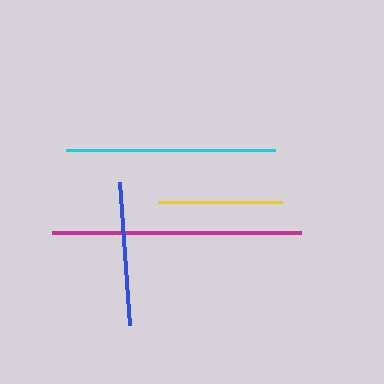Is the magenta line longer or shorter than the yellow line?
The magenta line is longer than the yellow line.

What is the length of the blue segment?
The blue segment is approximately 144 pixels long.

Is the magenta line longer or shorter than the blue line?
The magenta line is longer than the blue line.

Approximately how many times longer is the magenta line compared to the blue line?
The magenta line is approximately 1.7 times the length of the blue line.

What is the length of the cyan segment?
The cyan segment is approximately 208 pixels long.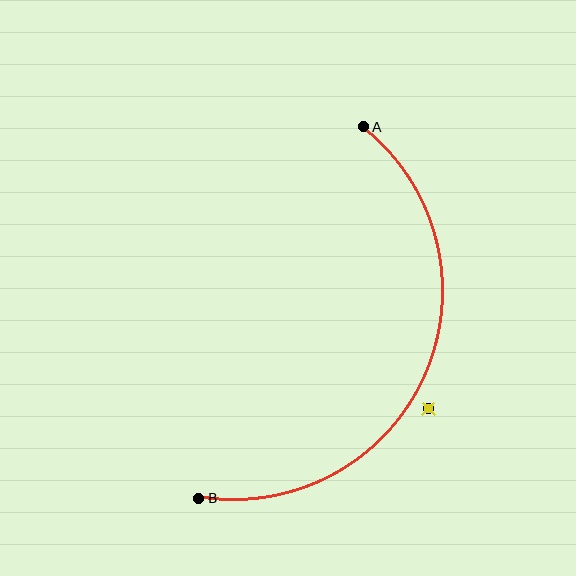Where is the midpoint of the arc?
The arc midpoint is the point on the curve farthest from the straight line joining A and B. It sits to the right of that line.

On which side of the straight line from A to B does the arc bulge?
The arc bulges to the right of the straight line connecting A and B.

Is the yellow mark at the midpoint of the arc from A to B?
No — the yellow mark does not lie on the arc at all. It sits slightly outside the curve.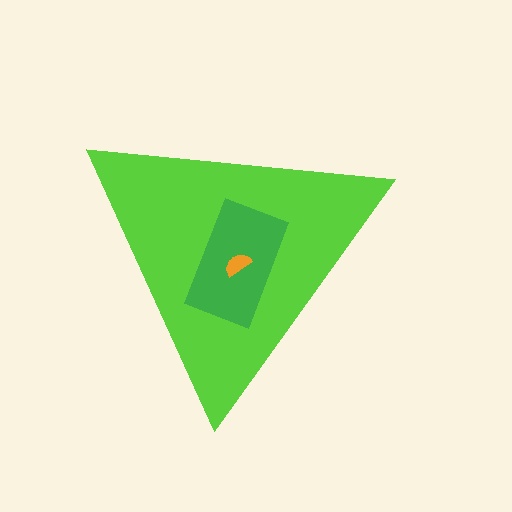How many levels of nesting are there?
3.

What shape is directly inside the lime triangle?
The green rectangle.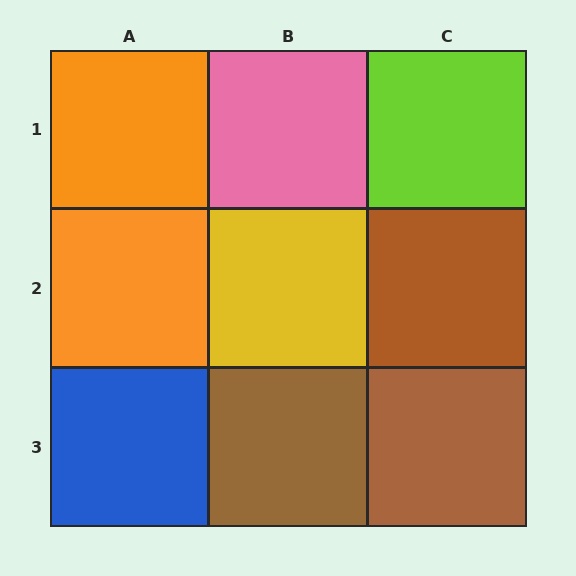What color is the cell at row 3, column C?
Brown.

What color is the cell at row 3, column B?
Brown.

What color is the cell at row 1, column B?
Pink.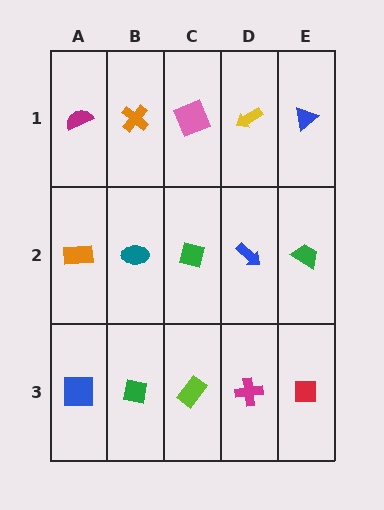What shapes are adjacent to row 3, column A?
An orange rectangle (row 2, column A), a green square (row 3, column B).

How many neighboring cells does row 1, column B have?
3.